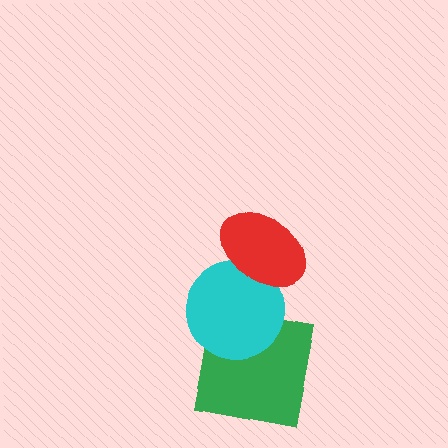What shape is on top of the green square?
The cyan circle is on top of the green square.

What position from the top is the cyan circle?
The cyan circle is 2nd from the top.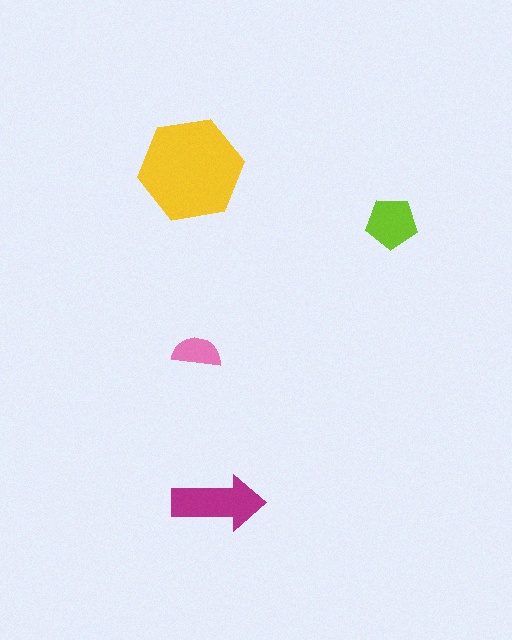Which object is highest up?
The yellow hexagon is topmost.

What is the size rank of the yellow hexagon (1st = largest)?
1st.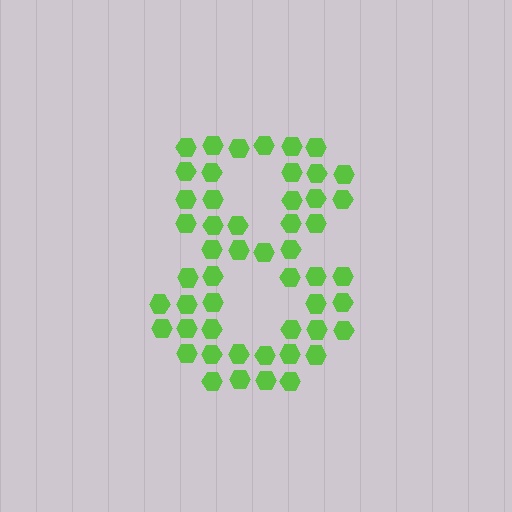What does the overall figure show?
The overall figure shows the digit 8.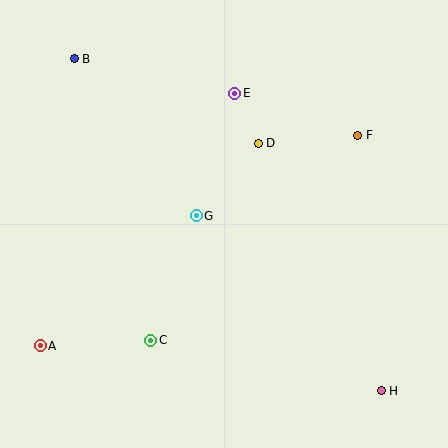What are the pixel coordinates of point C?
Point C is at (150, 340).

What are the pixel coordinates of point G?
Point G is at (196, 216).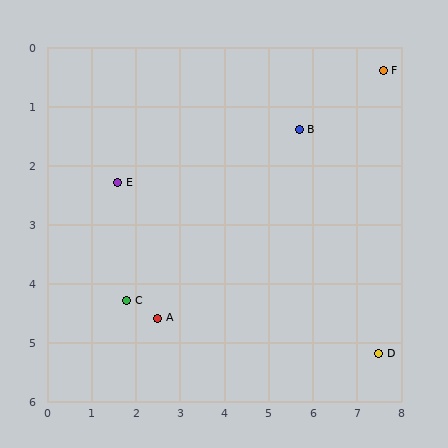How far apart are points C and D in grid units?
Points C and D are about 5.8 grid units apart.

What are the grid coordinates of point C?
Point C is at approximately (1.8, 4.3).